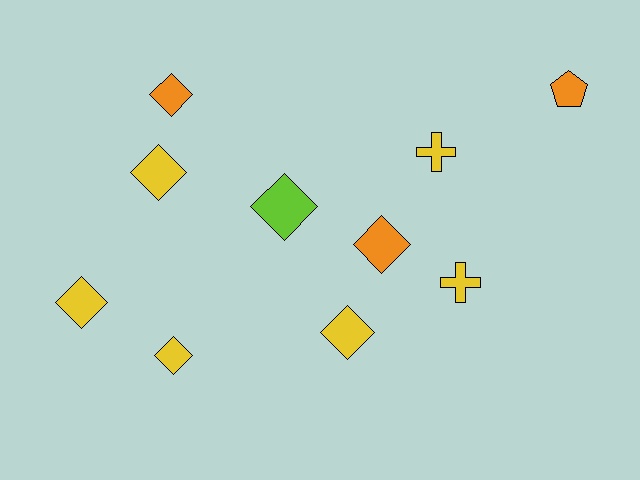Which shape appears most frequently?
Diamond, with 7 objects.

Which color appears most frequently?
Yellow, with 6 objects.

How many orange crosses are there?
There are no orange crosses.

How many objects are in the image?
There are 10 objects.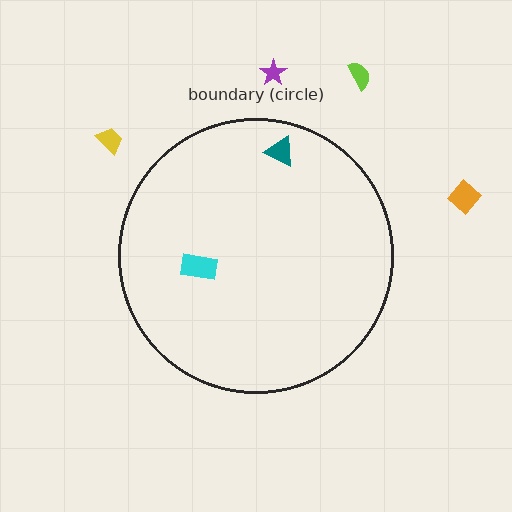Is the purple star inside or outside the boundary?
Outside.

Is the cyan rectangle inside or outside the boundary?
Inside.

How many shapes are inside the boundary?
2 inside, 4 outside.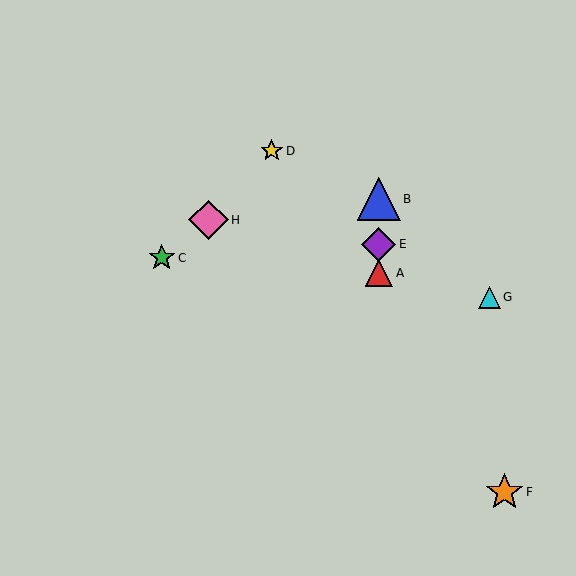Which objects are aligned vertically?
Objects A, B, E are aligned vertically.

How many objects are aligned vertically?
3 objects (A, B, E) are aligned vertically.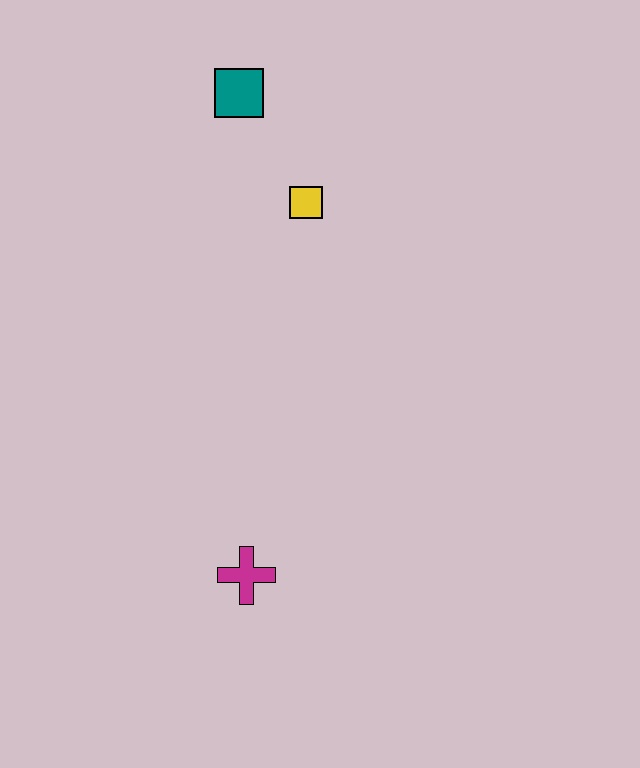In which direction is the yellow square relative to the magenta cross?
The yellow square is above the magenta cross.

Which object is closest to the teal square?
The yellow square is closest to the teal square.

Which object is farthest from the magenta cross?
The teal square is farthest from the magenta cross.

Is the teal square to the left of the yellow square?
Yes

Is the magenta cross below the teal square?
Yes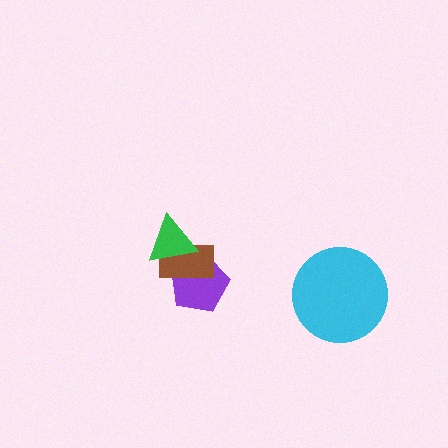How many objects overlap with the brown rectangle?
2 objects overlap with the brown rectangle.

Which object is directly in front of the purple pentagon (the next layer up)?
The brown rectangle is directly in front of the purple pentagon.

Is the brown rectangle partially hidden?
Yes, it is partially covered by another shape.